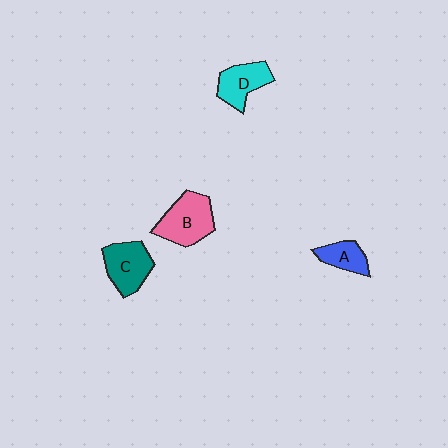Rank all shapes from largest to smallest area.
From largest to smallest: B (pink), C (teal), D (cyan), A (blue).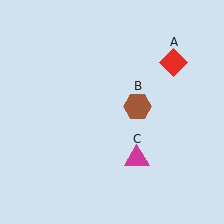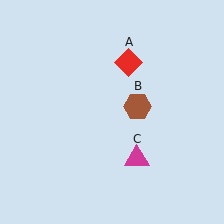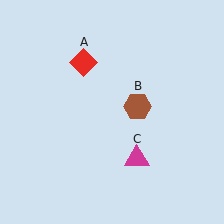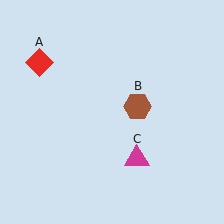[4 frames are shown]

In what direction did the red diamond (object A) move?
The red diamond (object A) moved left.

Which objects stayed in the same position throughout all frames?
Brown hexagon (object B) and magenta triangle (object C) remained stationary.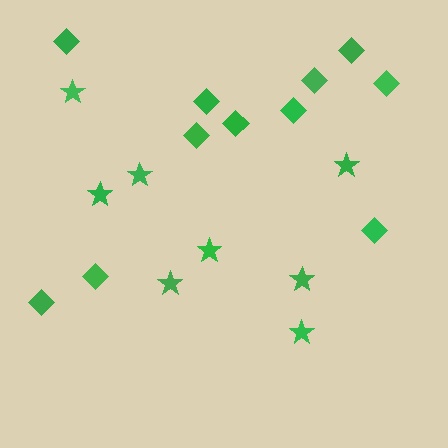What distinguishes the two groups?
There are 2 groups: one group of diamonds (11) and one group of stars (8).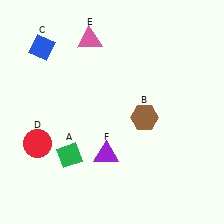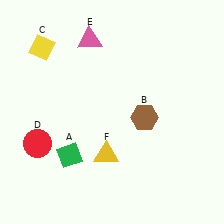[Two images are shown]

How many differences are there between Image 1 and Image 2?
There are 2 differences between the two images.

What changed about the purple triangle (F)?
In Image 1, F is purple. In Image 2, it changed to yellow.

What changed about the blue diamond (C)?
In Image 1, C is blue. In Image 2, it changed to yellow.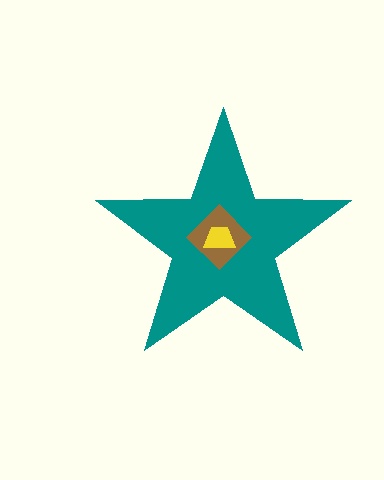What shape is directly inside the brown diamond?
The yellow trapezoid.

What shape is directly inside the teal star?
The brown diamond.